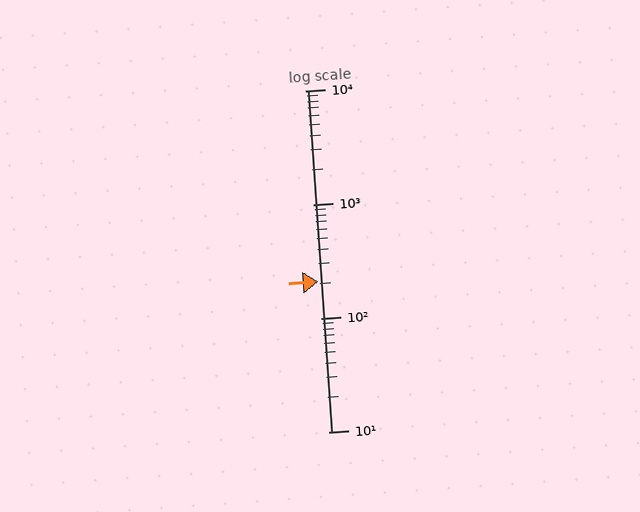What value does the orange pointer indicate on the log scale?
The pointer indicates approximately 210.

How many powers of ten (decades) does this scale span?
The scale spans 3 decades, from 10 to 10000.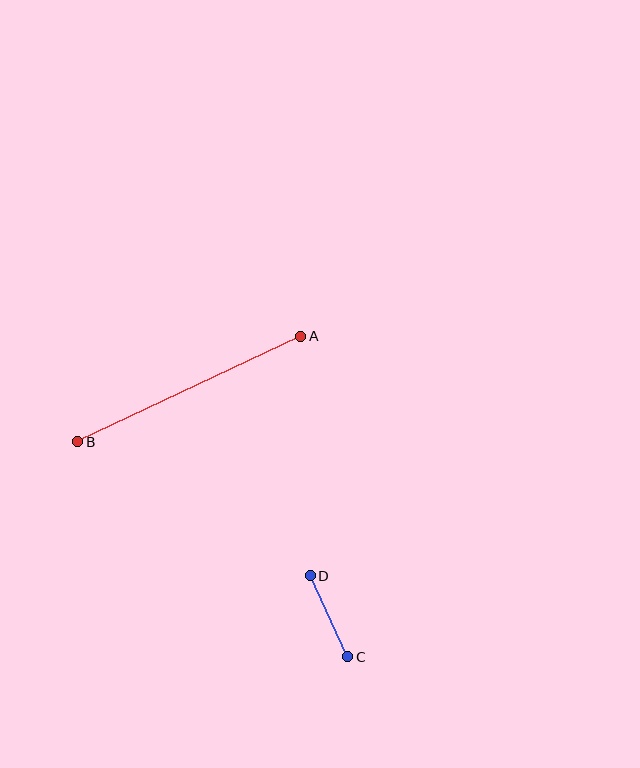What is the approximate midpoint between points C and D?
The midpoint is at approximately (329, 616) pixels.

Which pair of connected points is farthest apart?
Points A and B are farthest apart.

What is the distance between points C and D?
The distance is approximately 89 pixels.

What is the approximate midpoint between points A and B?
The midpoint is at approximately (189, 389) pixels.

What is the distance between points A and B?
The distance is approximately 247 pixels.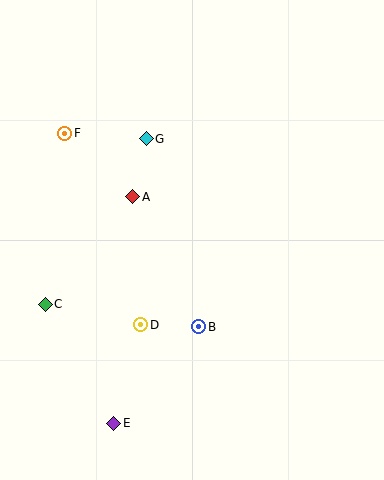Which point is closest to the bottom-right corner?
Point B is closest to the bottom-right corner.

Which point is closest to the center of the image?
Point A at (133, 197) is closest to the center.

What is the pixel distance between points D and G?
The distance between D and G is 186 pixels.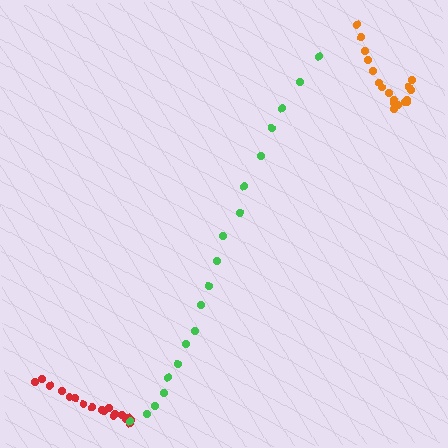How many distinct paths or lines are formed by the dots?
There are 3 distinct paths.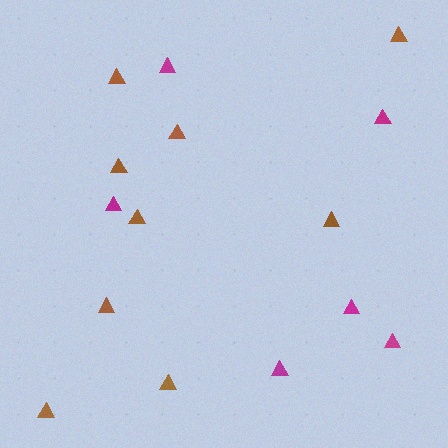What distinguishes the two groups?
There are 2 groups: one group of magenta triangles (6) and one group of brown triangles (9).